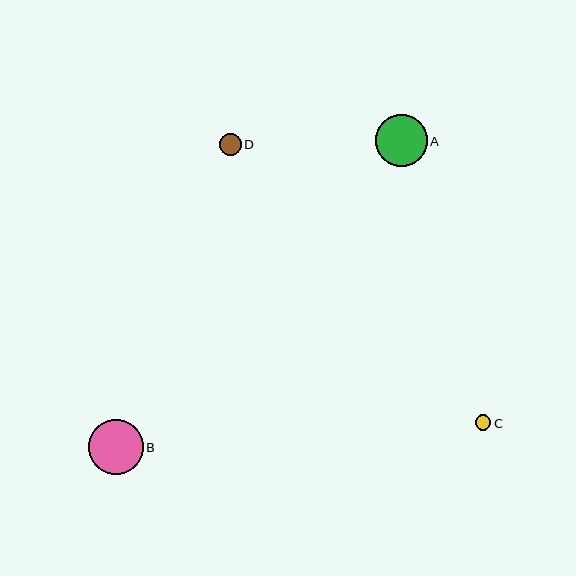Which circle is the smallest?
Circle C is the smallest with a size of approximately 16 pixels.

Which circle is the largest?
Circle B is the largest with a size of approximately 55 pixels.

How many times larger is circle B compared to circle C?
Circle B is approximately 3.4 times the size of circle C.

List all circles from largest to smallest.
From largest to smallest: B, A, D, C.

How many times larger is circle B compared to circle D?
Circle B is approximately 2.5 times the size of circle D.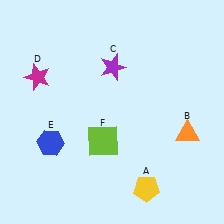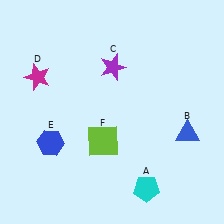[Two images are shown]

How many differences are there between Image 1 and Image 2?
There are 2 differences between the two images.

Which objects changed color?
A changed from yellow to cyan. B changed from orange to blue.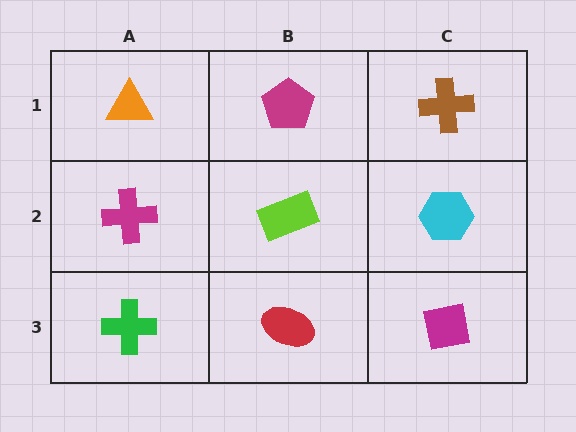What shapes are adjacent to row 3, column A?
A magenta cross (row 2, column A), a red ellipse (row 3, column B).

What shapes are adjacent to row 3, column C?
A cyan hexagon (row 2, column C), a red ellipse (row 3, column B).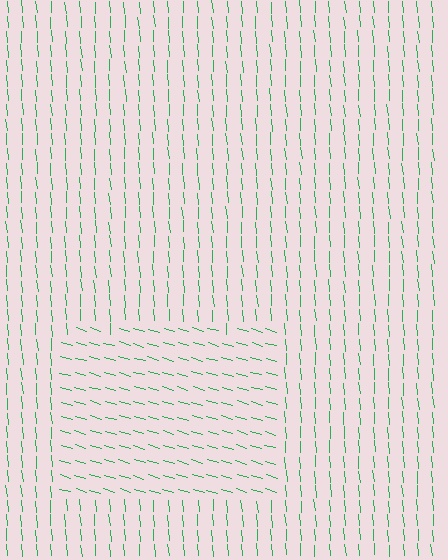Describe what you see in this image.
The image is filled with small green line segments. A rectangle region in the image has lines oriented differently from the surrounding lines, creating a visible texture boundary.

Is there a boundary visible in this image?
Yes, there is a texture boundary formed by a change in line orientation.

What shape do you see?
I see a rectangle.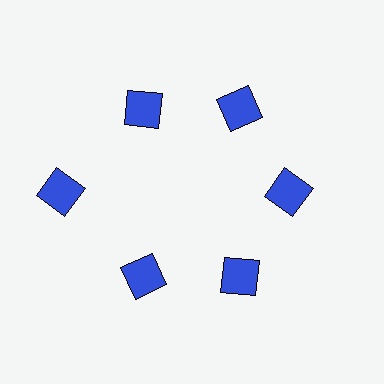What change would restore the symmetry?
The symmetry would be restored by moving it inward, back onto the ring so that all 6 squares sit at equal angles and equal distance from the center.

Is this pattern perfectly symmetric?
No. The 6 blue squares are arranged in a ring, but one element near the 9 o'clock position is pushed outward from the center, breaking the 6-fold rotational symmetry.